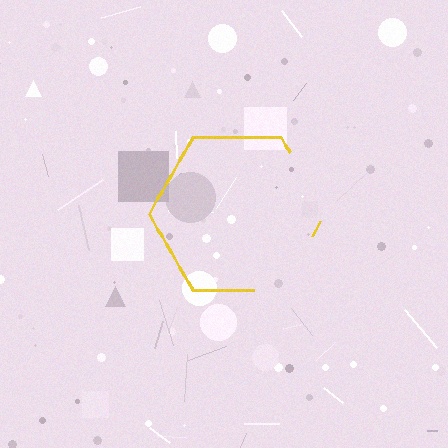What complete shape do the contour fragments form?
The contour fragments form a hexagon.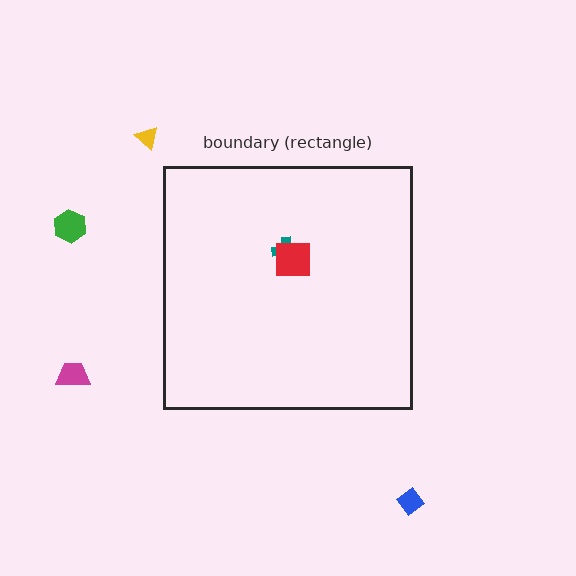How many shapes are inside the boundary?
2 inside, 4 outside.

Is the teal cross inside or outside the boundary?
Inside.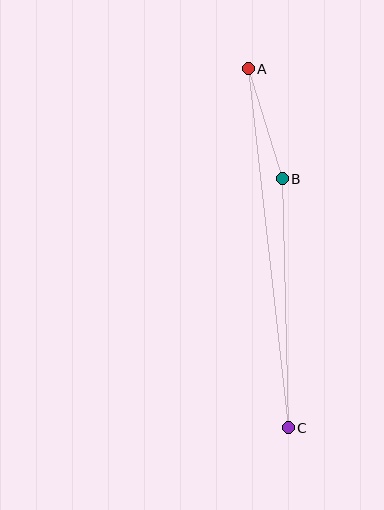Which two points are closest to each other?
Points A and B are closest to each other.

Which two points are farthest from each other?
Points A and C are farthest from each other.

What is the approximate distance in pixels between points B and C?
The distance between B and C is approximately 249 pixels.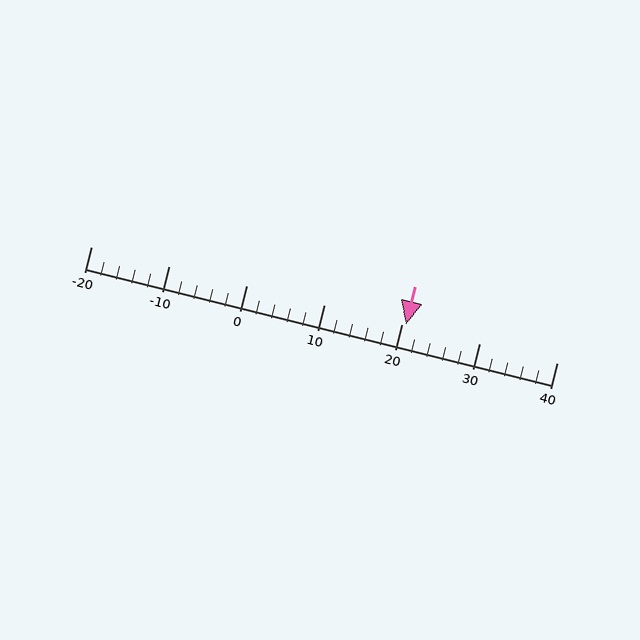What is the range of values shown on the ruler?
The ruler shows values from -20 to 40.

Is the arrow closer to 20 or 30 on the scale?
The arrow is closer to 20.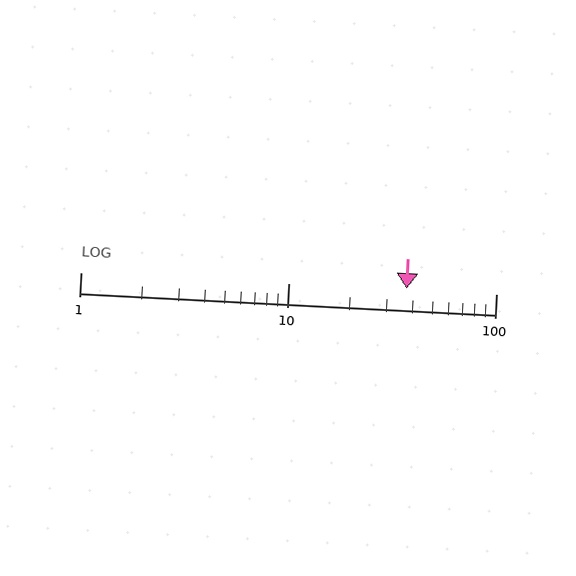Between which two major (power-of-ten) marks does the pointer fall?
The pointer is between 10 and 100.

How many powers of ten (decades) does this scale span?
The scale spans 2 decades, from 1 to 100.